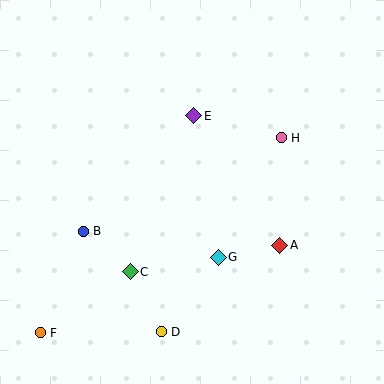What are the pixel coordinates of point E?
Point E is at (194, 116).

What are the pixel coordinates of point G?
Point G is at (218, 257).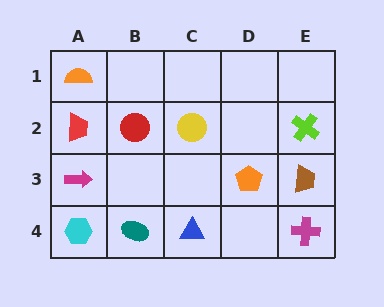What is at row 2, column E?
A lime cross.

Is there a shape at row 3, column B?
No, that cell is empty.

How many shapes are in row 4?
4 shapes.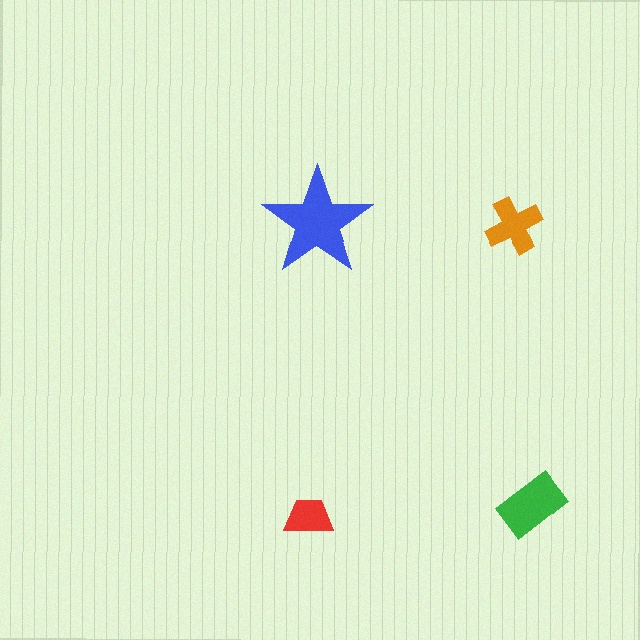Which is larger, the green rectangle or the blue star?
The blue star.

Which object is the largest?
The blue star.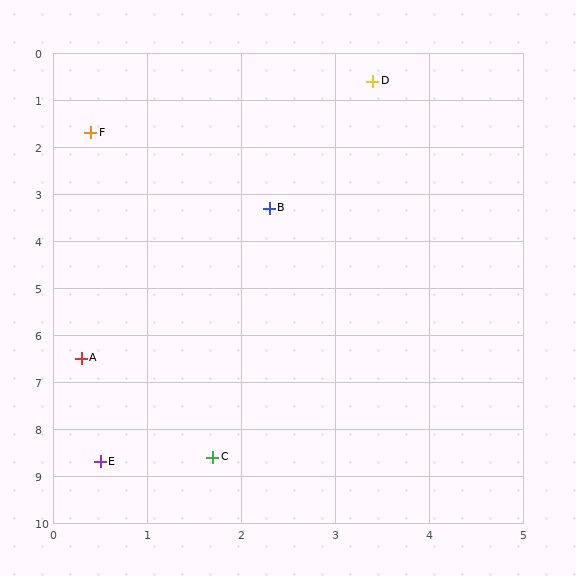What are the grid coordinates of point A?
Point A is at approximately (0.3, 6.5).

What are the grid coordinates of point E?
Point E is at approximately (0.5, 8.7).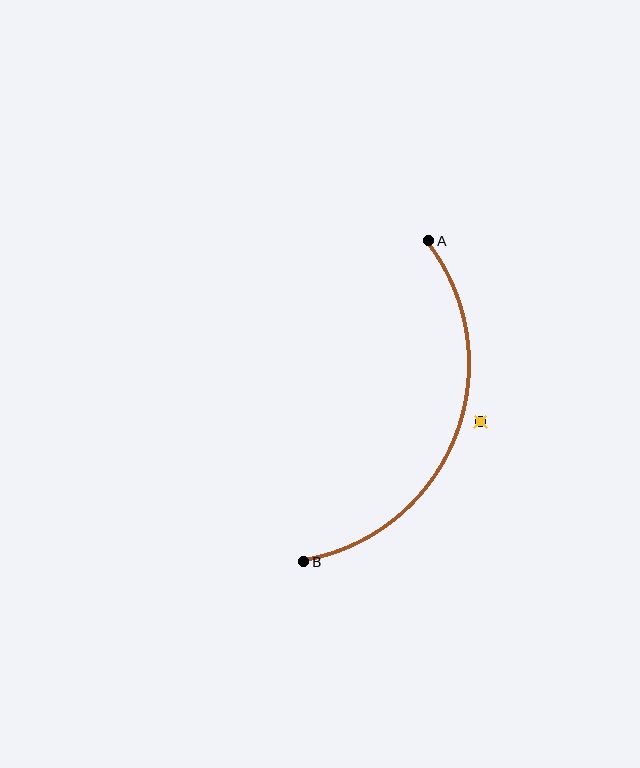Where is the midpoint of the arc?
The arc midpoint is the point on the curve farthest from the straight line joining A and B. It sits to the right of that line.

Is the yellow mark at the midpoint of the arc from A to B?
No — the yellow mark does not lie on the arc at all. It sits slightly outside the curve.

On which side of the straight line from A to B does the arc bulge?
The arc bulges to the right of the straight line connecting A and B.